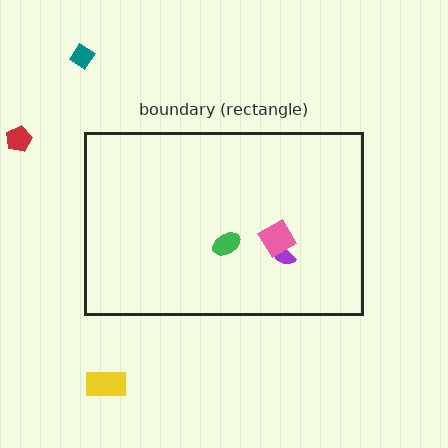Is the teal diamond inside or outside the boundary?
Outside.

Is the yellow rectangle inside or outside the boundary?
Outside.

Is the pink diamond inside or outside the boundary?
Inside.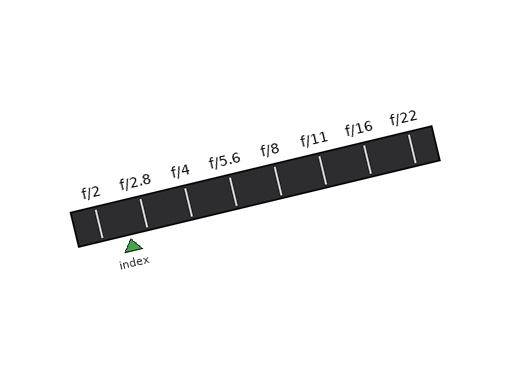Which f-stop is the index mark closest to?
The index mark is closest to f/2.8.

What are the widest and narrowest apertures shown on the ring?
The widest aperture shown is f/2 and the narrowest is f/22.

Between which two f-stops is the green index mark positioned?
The index mark is between f/2 and f/2.8.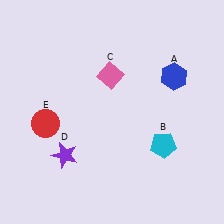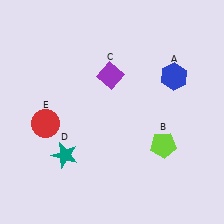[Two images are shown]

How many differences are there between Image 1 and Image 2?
There are 3 differences between the two images.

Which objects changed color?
B changed from cyan to lime. C changed from pink to purple. D changed from purple to teal.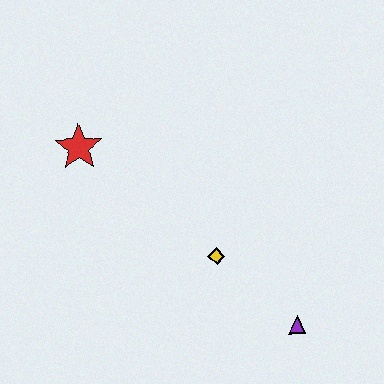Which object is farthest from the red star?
The purple triangle is farthest from the red star.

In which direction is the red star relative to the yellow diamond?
The red star is to the left of the yellow diamond.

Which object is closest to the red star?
The yellow diamond is closest to the red star.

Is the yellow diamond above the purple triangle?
Yes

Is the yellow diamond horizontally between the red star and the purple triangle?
Yes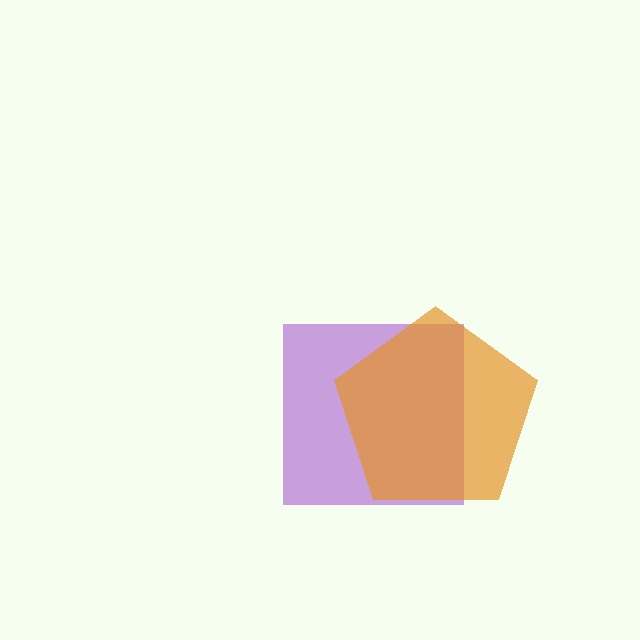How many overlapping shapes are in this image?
There are 2 overlapping shapes in the image.